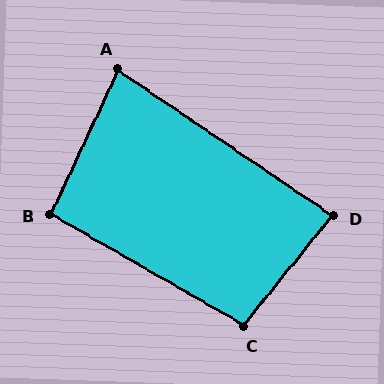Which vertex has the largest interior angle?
C, at approximately 99 degrees.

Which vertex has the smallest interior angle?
A, at approximately 81 degrees.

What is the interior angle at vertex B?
Approximately 95 degrees (obtuse).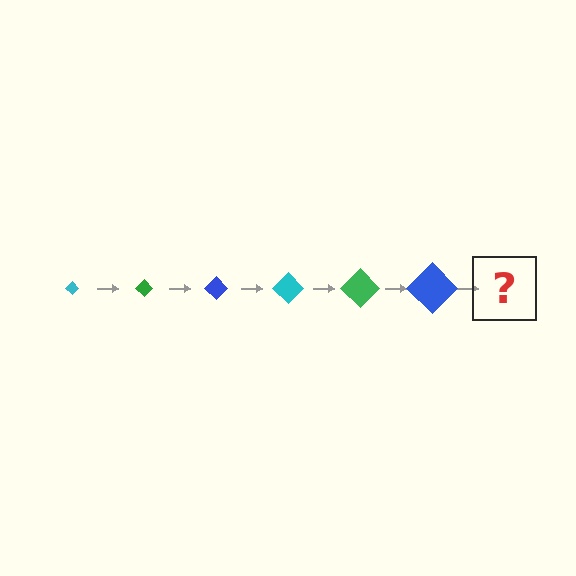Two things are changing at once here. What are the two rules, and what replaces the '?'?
The two rules are that the diamond grows larger each step and the color cycles through cyan, green, and blue. The '?' should be a cyan diamond, larger than the previous one.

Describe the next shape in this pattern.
It should be a cyan diamond, larger than the previous one.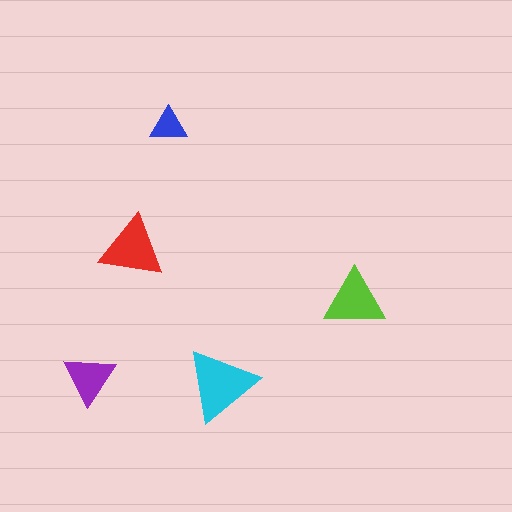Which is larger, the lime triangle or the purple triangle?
The lime one.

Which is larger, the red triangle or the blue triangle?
The red one.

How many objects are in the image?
There are 5 objects in the image.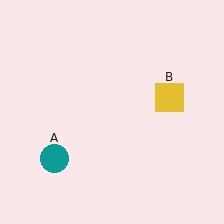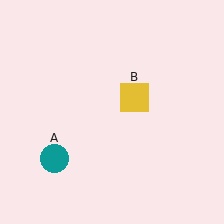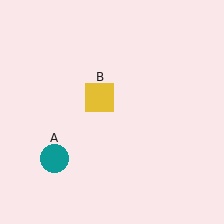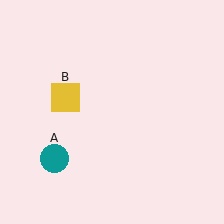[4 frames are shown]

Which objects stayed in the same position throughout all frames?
Teal circle (object A) remained stationary.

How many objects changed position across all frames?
1 object changed position: yellow square (object B).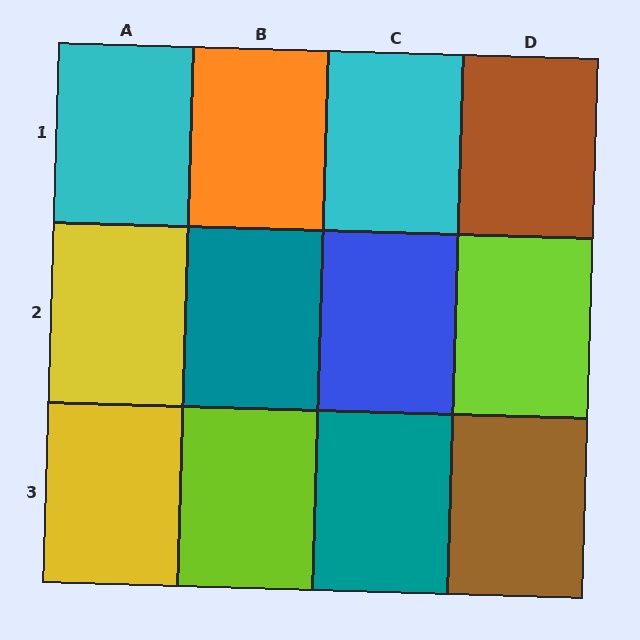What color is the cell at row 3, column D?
Brown.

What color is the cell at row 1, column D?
Brown.